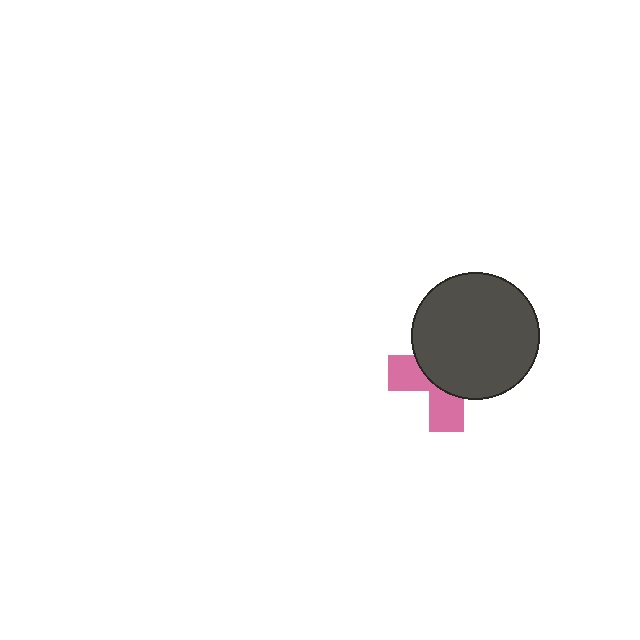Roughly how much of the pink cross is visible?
A small part of it is visible (roughly 38%).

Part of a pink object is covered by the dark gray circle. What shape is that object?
It is a cross.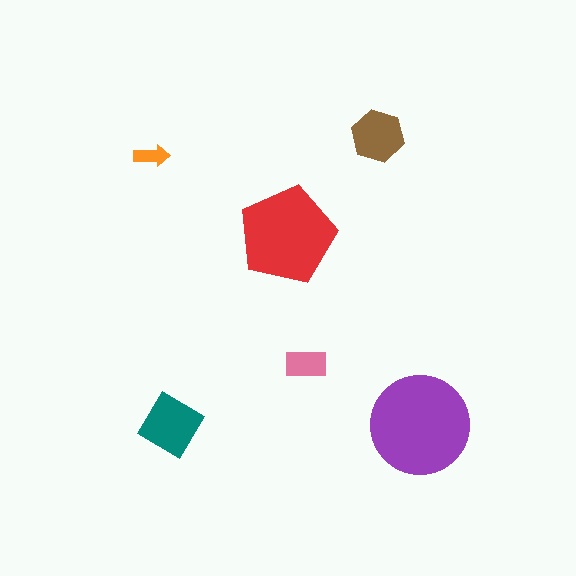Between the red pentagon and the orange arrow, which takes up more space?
The red pentagon.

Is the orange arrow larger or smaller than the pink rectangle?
Smaller.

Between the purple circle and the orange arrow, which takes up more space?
The purple circle.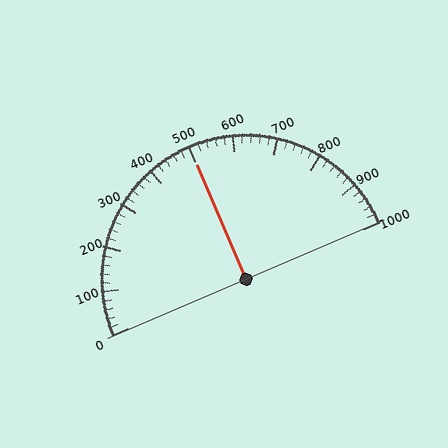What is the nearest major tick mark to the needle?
The nearest major tick mark is 500.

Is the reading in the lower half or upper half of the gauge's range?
The reading is in the upper half of the range (0 to 1000).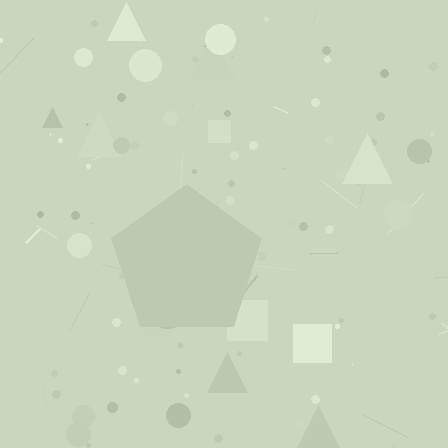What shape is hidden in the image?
A pentagon is hidden in the image.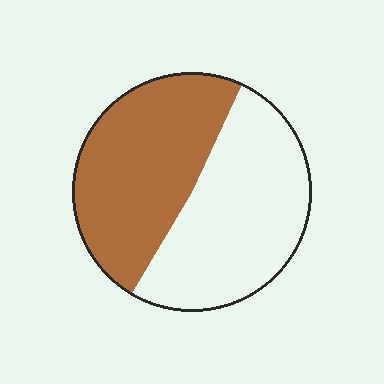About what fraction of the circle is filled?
About one half (1/2).